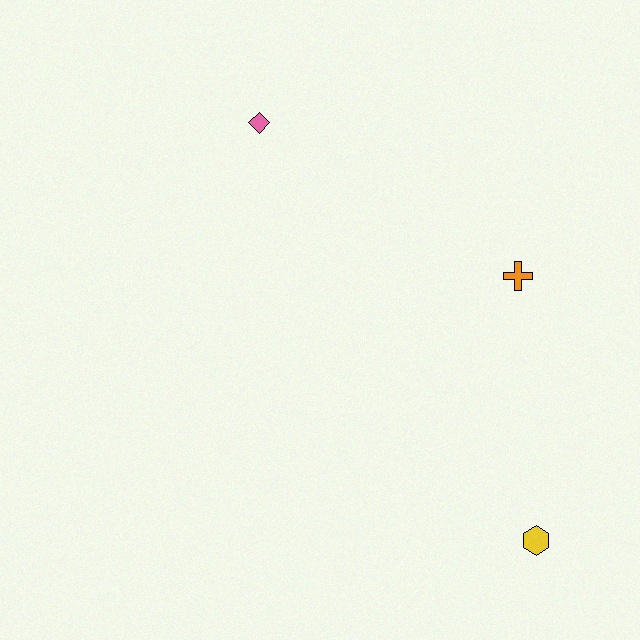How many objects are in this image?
There are 3 objects.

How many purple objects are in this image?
There are no purple objects.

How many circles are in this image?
There are no circles.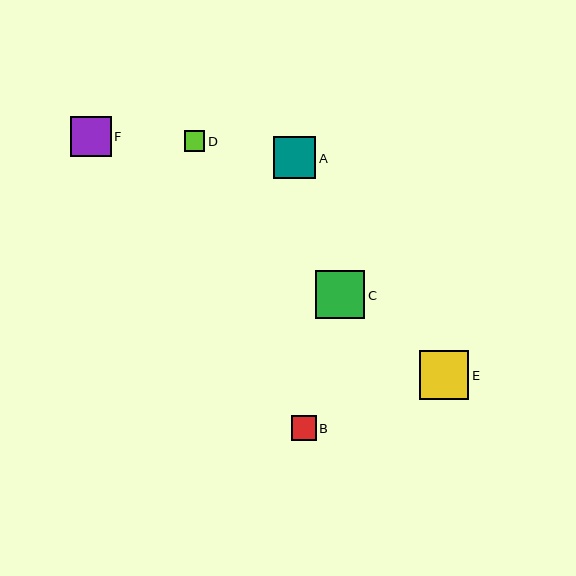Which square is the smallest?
Square D is the smallest with a size of approximately 21 pixels.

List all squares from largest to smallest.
From largest to smallest: E, C, A, F, B, D.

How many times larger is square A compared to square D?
Square A is approximately 2.0 times the size of square D.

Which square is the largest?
Square E is the largest with a size of approximately 50 pixels.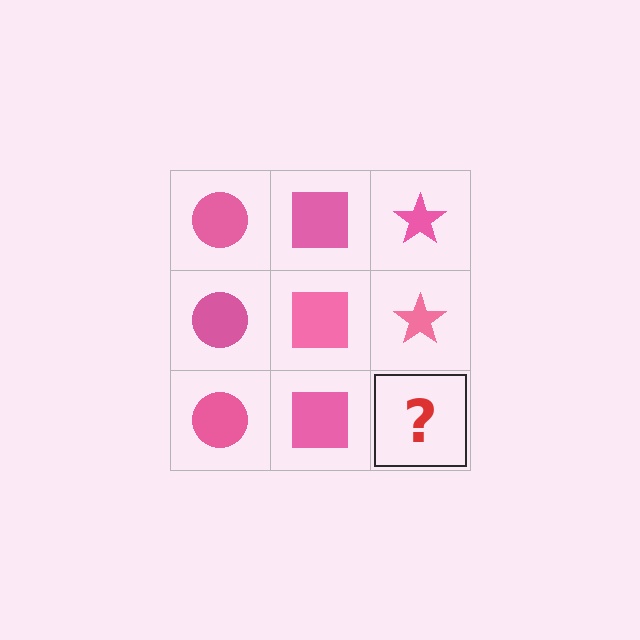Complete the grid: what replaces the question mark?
The question mark should be replaced with a pink star.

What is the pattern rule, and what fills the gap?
The rule is that each column has a consistent shape. The gap should be filled with a pink star.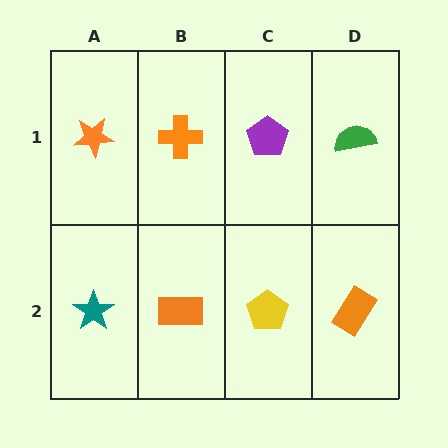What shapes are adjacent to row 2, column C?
A purple pentagon (row 1, column C), an orange rectangle (row 2, column B), an orange rectangle (row 2, column D).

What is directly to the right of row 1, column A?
An orange cross.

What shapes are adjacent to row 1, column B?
An orange rectangle (row 2, column B), an orange star (row 1, column A), a purple pentagon (row 1, column C).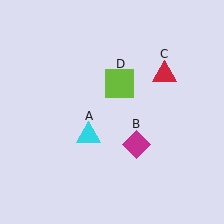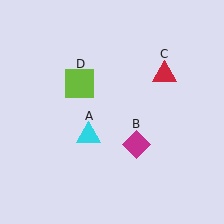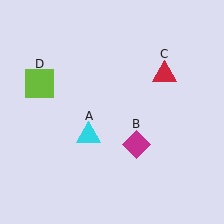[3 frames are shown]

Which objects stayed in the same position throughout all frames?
Cyan triangle (object A) and magenta diamond (object B) and red triangle (object C) remained stationary.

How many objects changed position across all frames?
1 object changed position: lime square (object D).